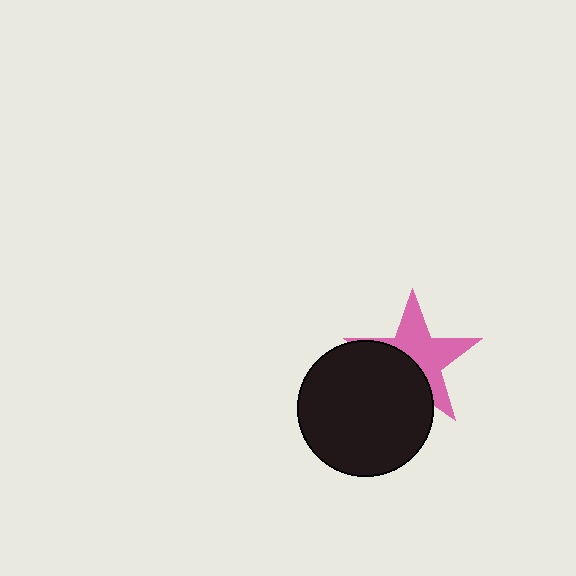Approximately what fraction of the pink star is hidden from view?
Roughly 43% of the pink star is hidden behind the black circle.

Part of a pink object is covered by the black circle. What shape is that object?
It is a star.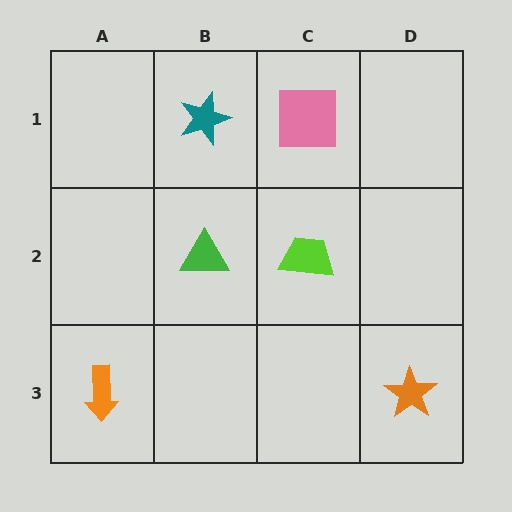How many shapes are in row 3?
2 shapes.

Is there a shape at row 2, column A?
No, that cell is empty.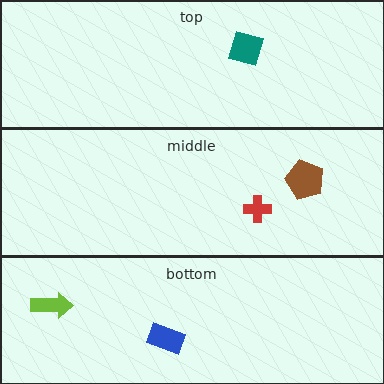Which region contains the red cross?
The middle region.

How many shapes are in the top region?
1.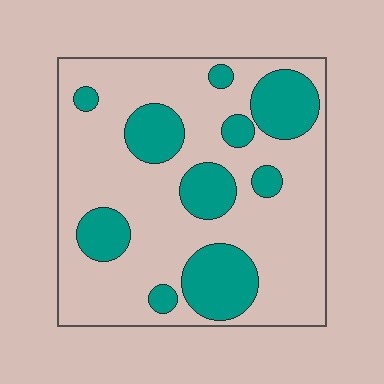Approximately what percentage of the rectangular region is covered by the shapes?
Approximately 25%.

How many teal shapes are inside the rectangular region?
10.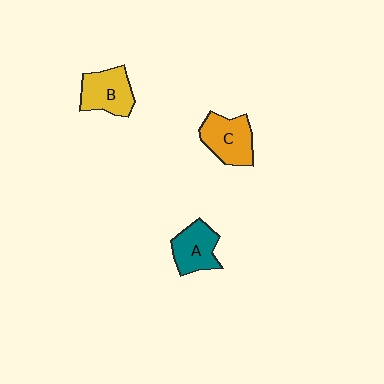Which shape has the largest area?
Shape C (orange).